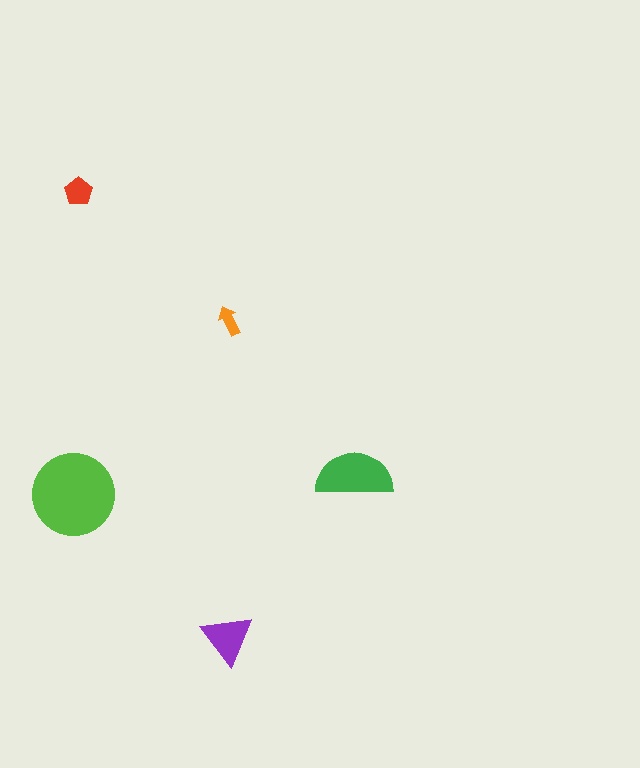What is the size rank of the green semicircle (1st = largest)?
2nd.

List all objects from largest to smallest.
The lime circle, the green semicircle, the purple triangle, the red pentagon, the orange arrow.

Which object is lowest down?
The purple triangle is bottommost.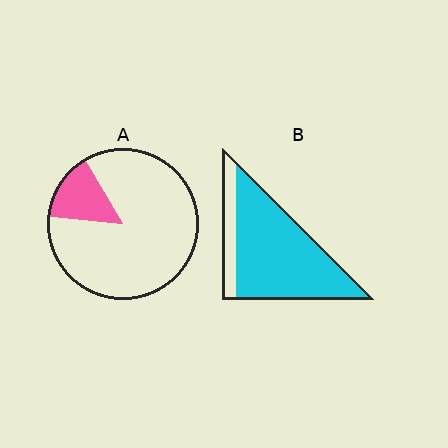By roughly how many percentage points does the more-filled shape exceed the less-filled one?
By roughly 65 percentage points (B over A).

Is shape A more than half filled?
No.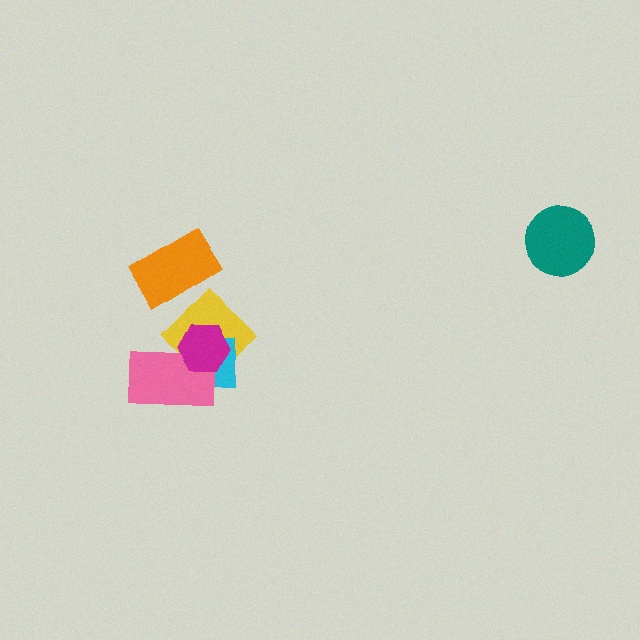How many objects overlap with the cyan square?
3 objects overlap with the cyan square.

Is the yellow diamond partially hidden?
Yes, it is partially covered by another shape.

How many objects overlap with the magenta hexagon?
3 objects overlap with the magenta hexagon.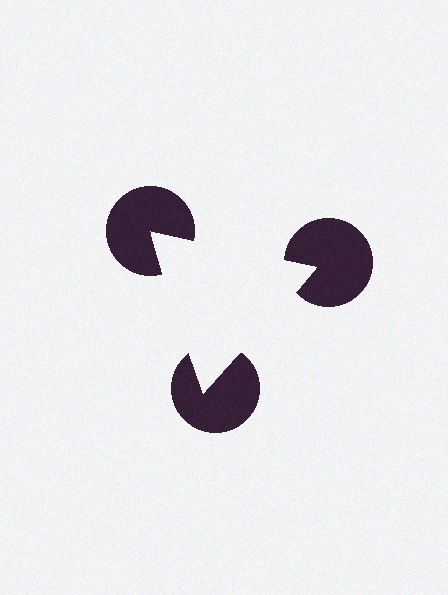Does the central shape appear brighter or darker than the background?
It typically appears slightly brighter than the background, even though no actual brightness change is drawn.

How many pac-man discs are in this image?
There are 3 — one at each vertex of the illusory triangle.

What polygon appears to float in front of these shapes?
An illusory triangle — its edges are inferred from the aligned wedge cuts in the pac-man discs, not physically drawn.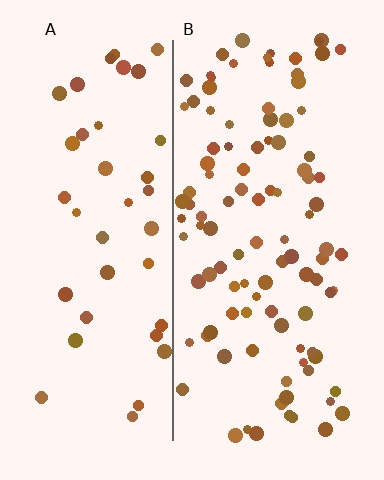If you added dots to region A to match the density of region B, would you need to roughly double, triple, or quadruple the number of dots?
Approximately double.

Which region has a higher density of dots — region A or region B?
B (the right).